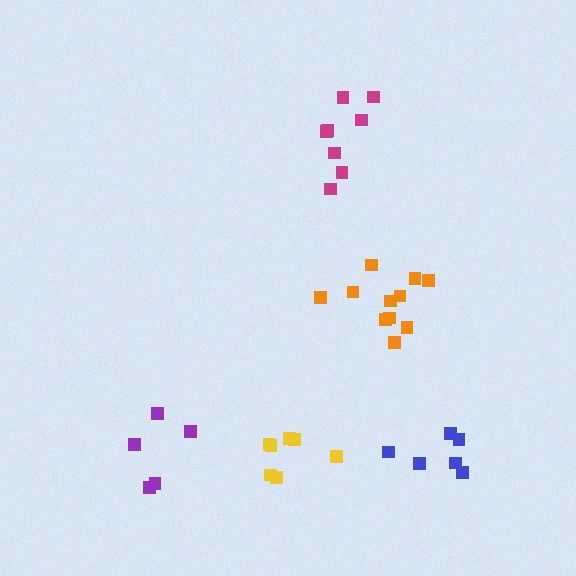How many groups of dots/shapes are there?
There are 5 groups.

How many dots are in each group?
Group 1: 5 dots, Group 2: 11 dots, Group 3: 6 dots, Group 4: 7 dots, Group 5: 8 dots (37 total).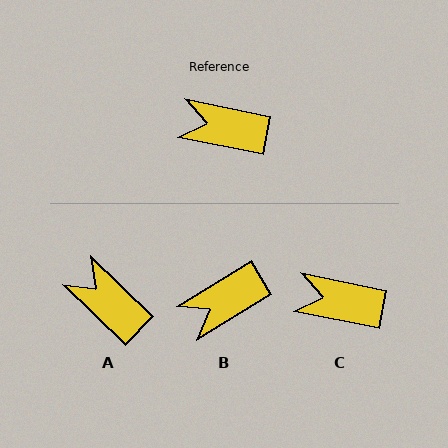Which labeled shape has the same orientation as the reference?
C.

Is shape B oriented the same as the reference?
No, it is off by about 43 degrees.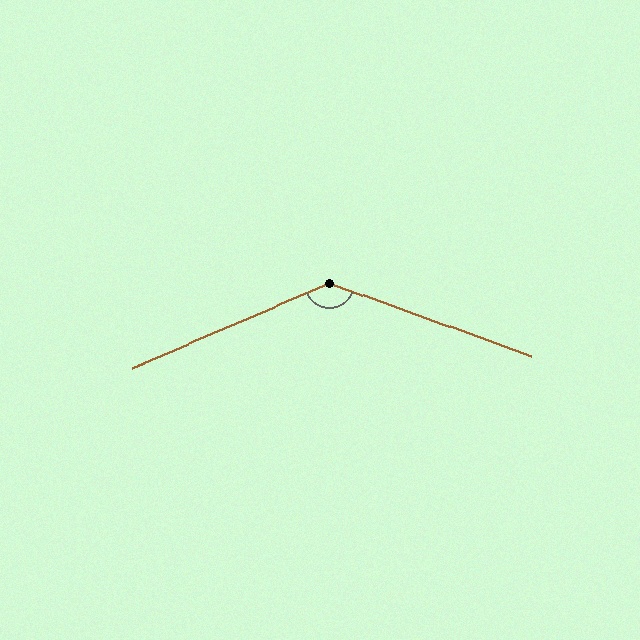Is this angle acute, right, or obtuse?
It is obtuse.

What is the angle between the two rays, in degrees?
Approximately 137 degrees.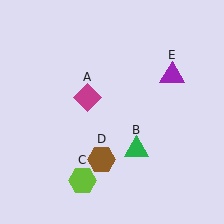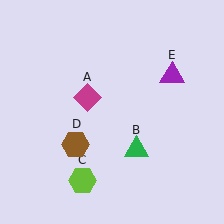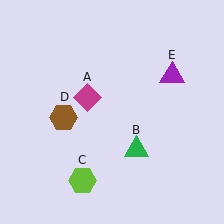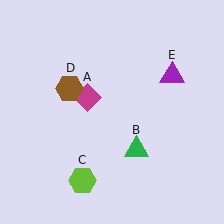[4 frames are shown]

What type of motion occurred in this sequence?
The brown hexagon (object D) rotated clockwise around the center of the scene.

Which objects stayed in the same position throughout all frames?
Magenta diamond (object A) and green triangle (object B) and lime hexagon (object C) and purple triangle (object E) remained stationary.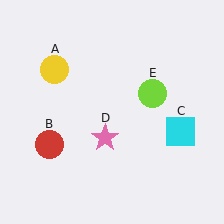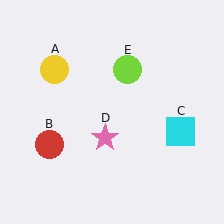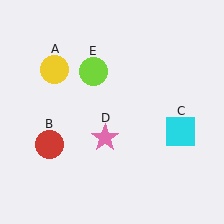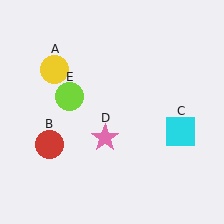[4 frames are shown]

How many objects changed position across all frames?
1 object changed position: lime circle (object E).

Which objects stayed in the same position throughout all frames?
Yellow circle (object A) and red circle (object B) and cyan square (object C) and pink star (object D) remained stationary.